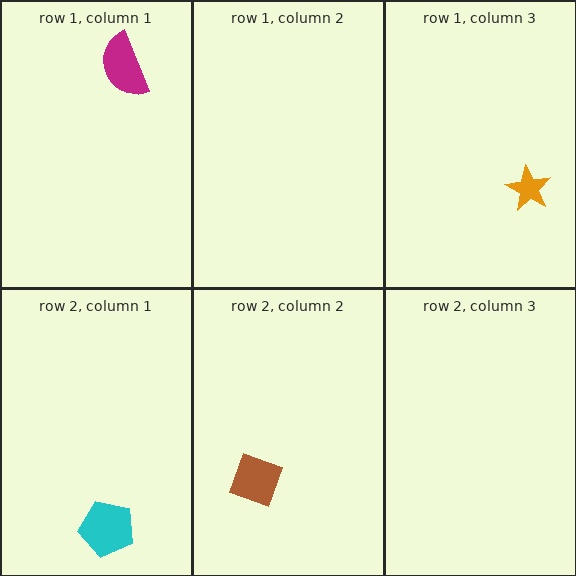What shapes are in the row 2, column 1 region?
The cyan pentagon.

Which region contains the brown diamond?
The row 2, column 2 region.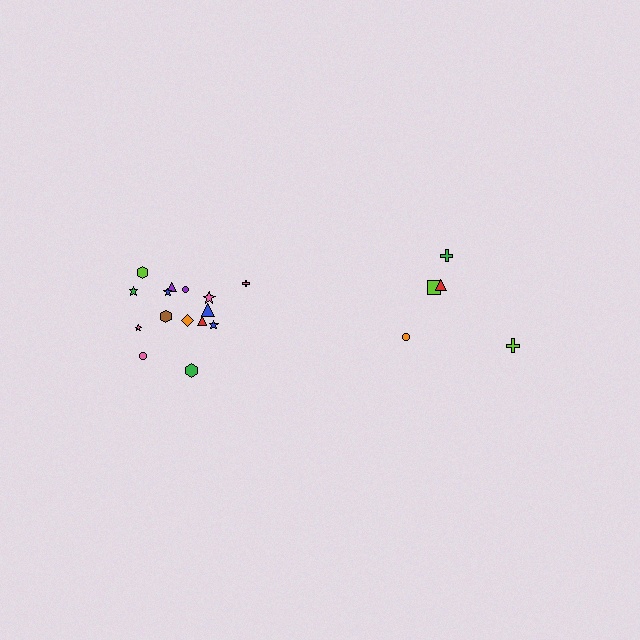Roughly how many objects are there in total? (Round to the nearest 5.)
Roughly 20 objects in total.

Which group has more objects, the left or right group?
The left group.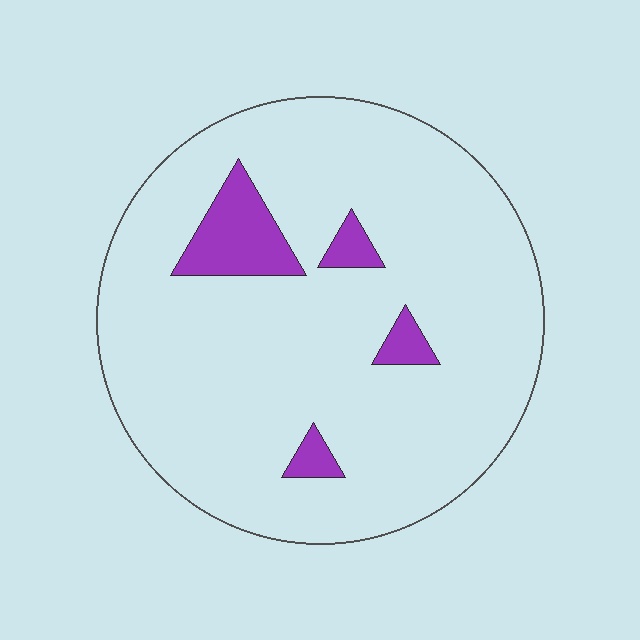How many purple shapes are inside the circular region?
4.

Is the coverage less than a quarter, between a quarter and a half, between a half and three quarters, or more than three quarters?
Less than a quarter.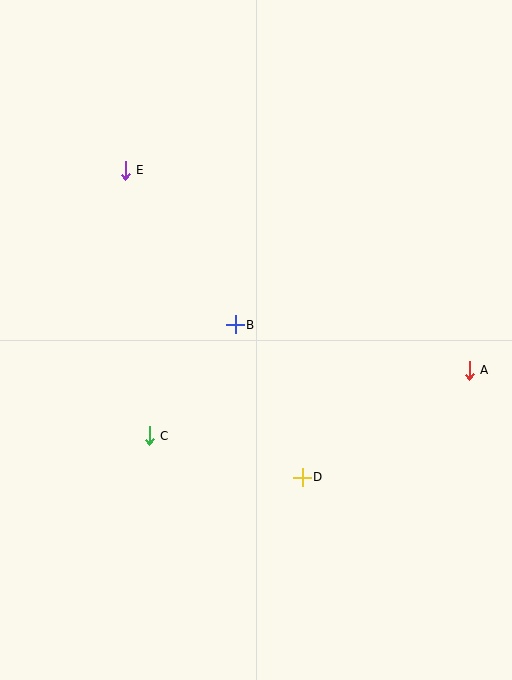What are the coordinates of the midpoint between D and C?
The midpoint between D and C is at (226, 456).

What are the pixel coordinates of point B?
Point B is at (235, 325).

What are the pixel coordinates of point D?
Point D is at (302, 477).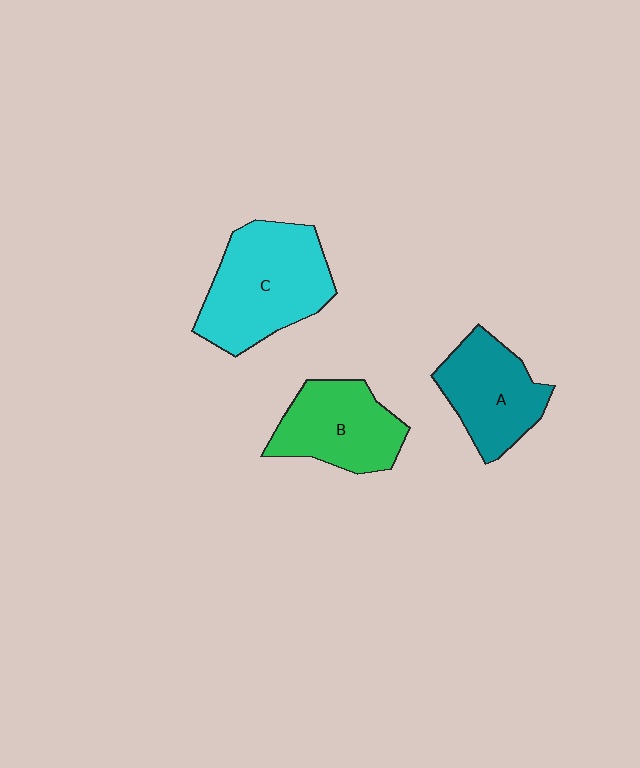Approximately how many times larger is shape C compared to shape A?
Approximately 1.4 times.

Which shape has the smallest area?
Shape A (teal).